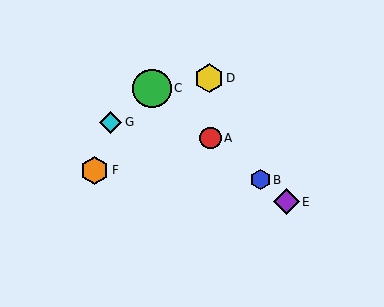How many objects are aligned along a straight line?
4 objects (A, B, C, E) are aligned along a straight line.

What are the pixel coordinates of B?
Object B is at (260, 180).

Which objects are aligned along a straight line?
Objects A, B, C, E are aligned along a straight line.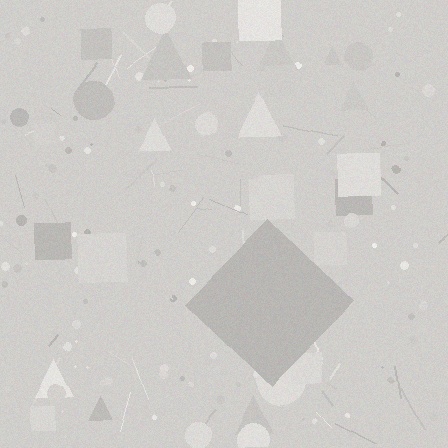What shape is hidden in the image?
A diamond is hidden in the image.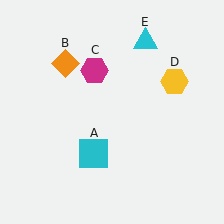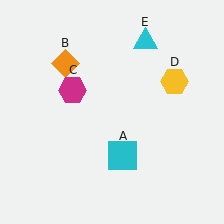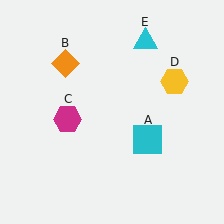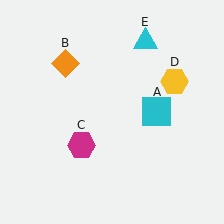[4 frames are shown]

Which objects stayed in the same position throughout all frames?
Orange diamond (object B) and yellow hexagon (object D) and cyan triangle (object E) remained stationary.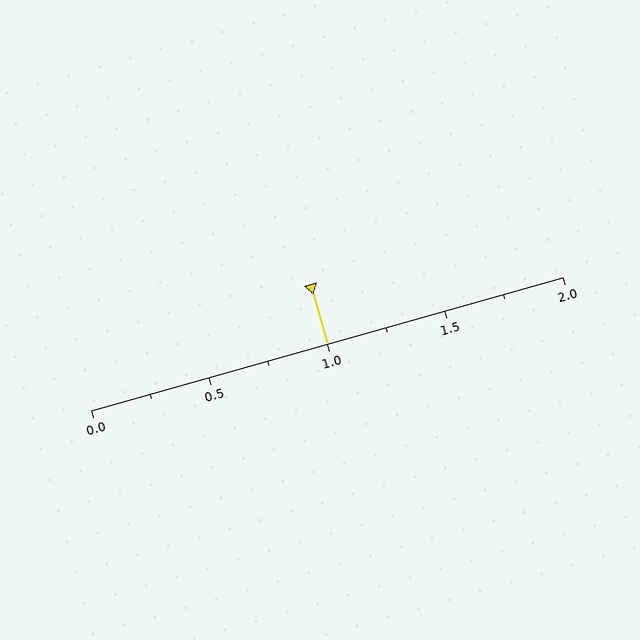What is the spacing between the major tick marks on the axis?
The major ticks are spaced 0.5 apart.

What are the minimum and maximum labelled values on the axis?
The axis runs from 0.0 to 2.0.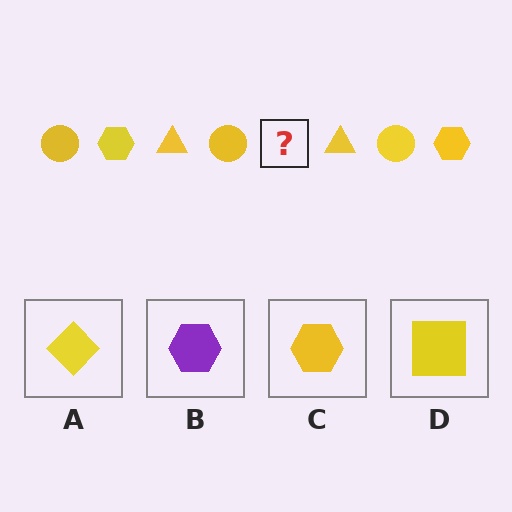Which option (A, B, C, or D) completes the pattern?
C.